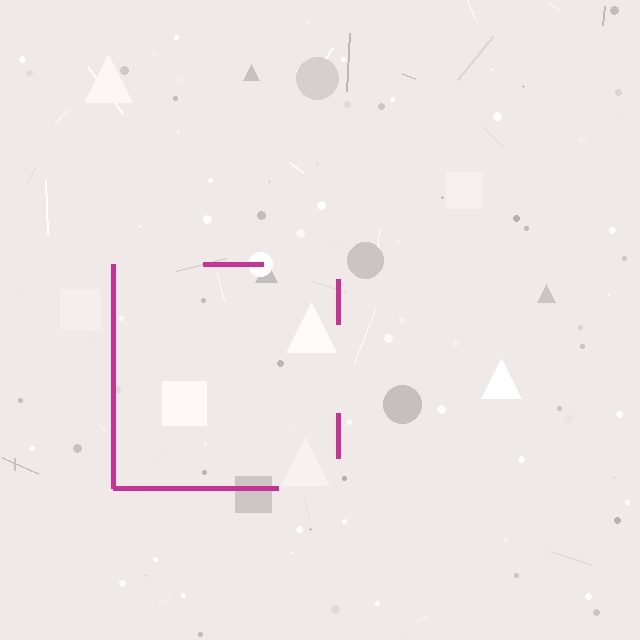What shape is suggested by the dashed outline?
The dashed outline suggests a square.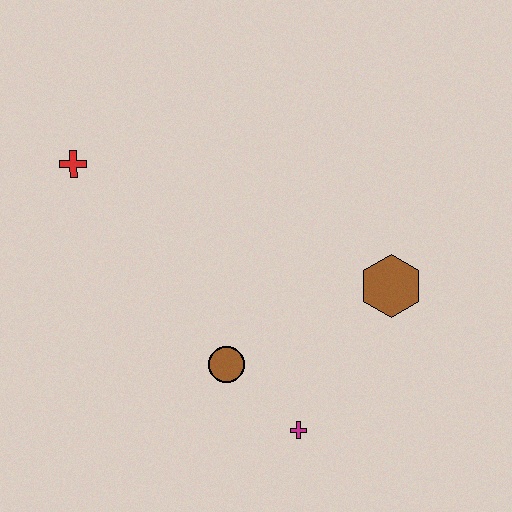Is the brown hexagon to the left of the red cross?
No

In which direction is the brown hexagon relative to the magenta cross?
The brown hexagon is above the magenta cross.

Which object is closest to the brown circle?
The magenta cross is closest to the brown circle.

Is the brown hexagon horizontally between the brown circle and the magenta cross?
No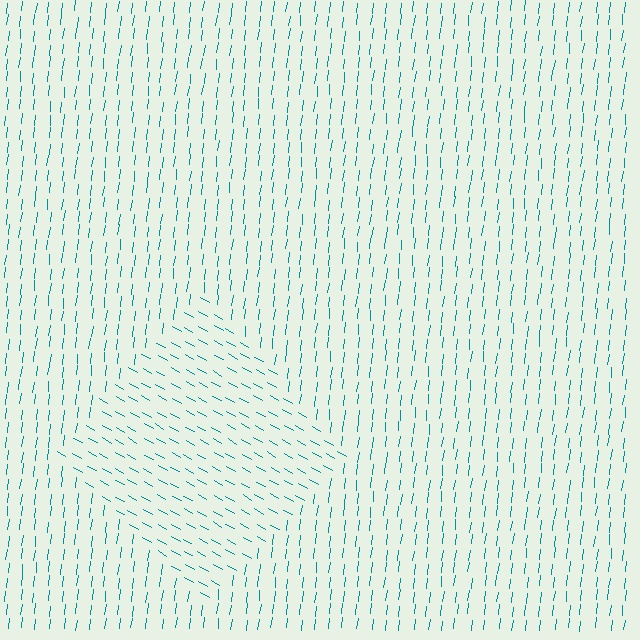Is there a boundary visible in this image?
Yes, there is a texture boundary formed by a change in line orientation.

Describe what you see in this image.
The image is filled with small teal line segments. A diamond region in the image has lines oriented differently from the surrounding lines, creating a visible texture boundary.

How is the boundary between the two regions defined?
The boundary is defined purely by a change in line orientation (approximately 67 degrees difference). All lines are the same color and thickness.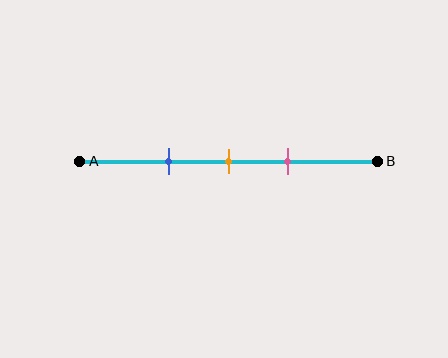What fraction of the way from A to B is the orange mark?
The orange mark is approximately 50% (0.5) of the way from A to B.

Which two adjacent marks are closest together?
The orange and pink marks are the closest adjacent pair.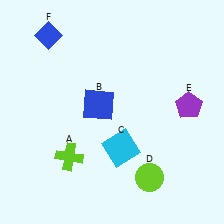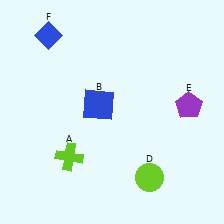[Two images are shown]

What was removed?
The cyan square (C) was removed in Image 2.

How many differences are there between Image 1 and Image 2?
There is 1 difference between the two images.